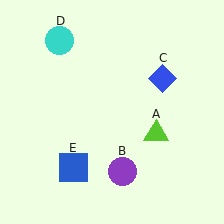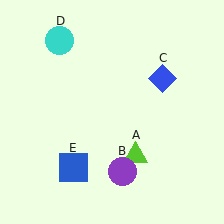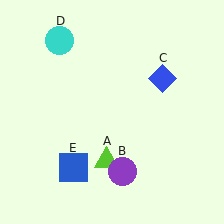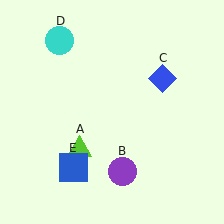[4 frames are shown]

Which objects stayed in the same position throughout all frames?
Purple circle (object B) and blue diamond (object C) and cyan circle (object D) and blue square (object E) remained stationary.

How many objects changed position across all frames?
1 object changed position: lime triangle (object A).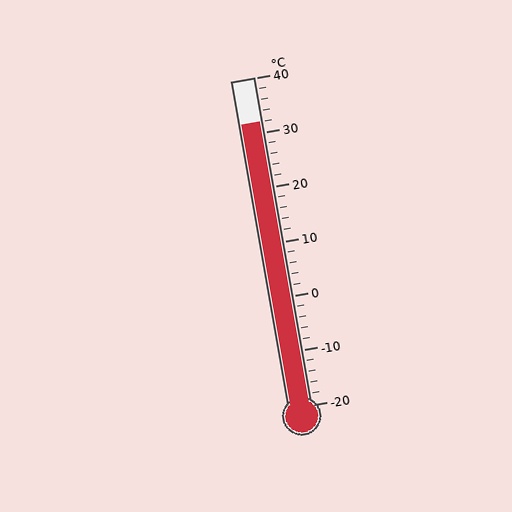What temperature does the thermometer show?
The thermometer shows approximately 32°C.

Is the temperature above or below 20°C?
The temperature is above 20°C.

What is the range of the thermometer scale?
The thermometer scale ranges from -20°C to 40°C.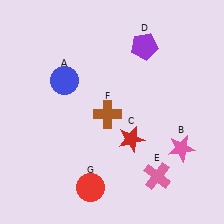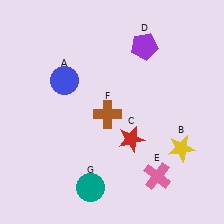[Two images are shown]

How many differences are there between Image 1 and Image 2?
There are 2 differences between the two images.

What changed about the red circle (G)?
In Image 1, G is red. In Image 2, it changed to teal.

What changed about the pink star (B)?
In Image 1, B is pink. In Image 2, it changed to yellow.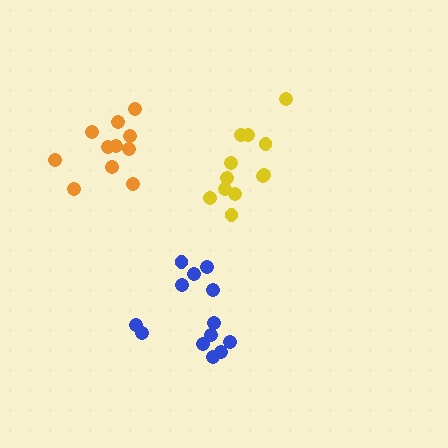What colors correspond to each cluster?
The clusters are colored: yellow, blue, orange.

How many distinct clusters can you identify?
There are 3 distinct clusters.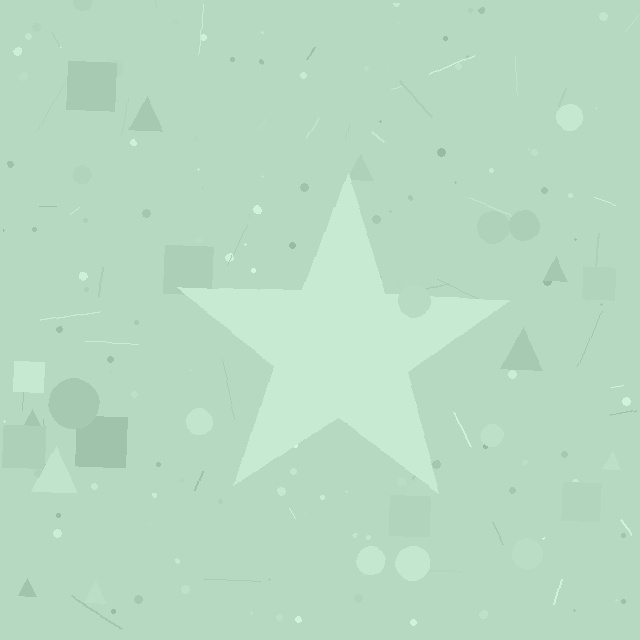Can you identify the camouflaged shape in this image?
The camouflaged shape is a star.